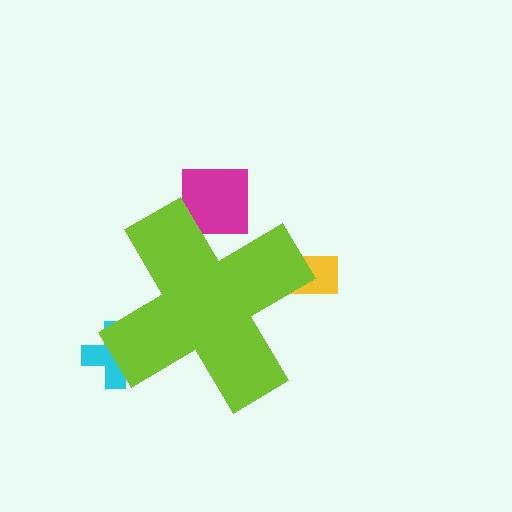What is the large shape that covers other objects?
A lime cross.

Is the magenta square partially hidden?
Yes, the magenta square is partially hidden behind the lime cross.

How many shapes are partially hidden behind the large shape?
3 shapes are partially hidden.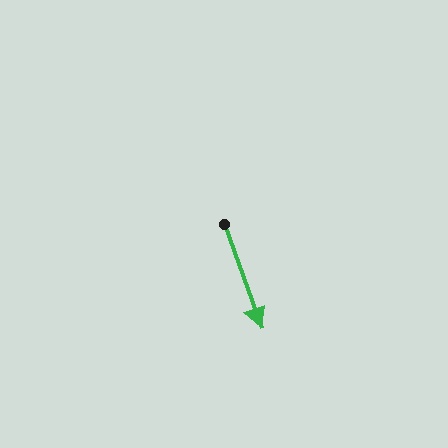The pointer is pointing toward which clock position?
Roughly 5 o'clock.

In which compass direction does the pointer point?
South.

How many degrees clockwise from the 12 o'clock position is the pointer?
Approximately 160 degrees.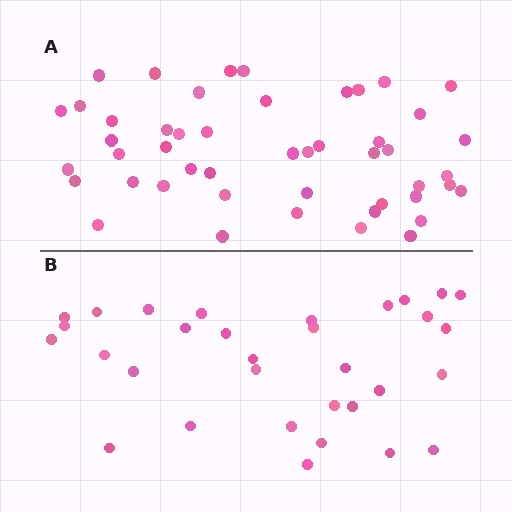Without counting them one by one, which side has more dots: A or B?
Region A (the top region) has more dots.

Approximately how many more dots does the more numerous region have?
Region A has approximately 15 more dots than region B.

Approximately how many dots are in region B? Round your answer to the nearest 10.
About 30 dots. (The exact count is 32, which rounds to 30.)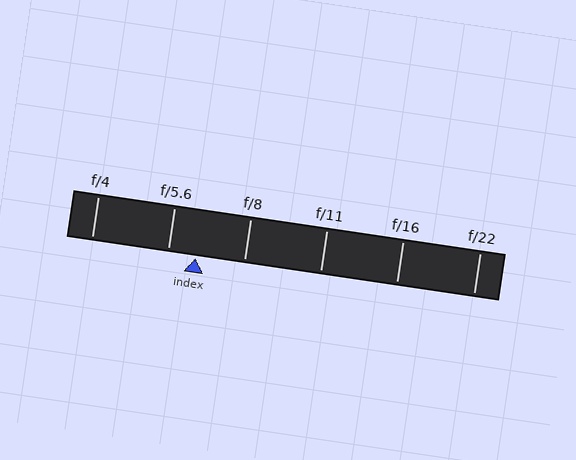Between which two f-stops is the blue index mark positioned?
The index mark is between f/5.6 and f/8.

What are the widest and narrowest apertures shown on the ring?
The widest aperture shown is f/4 and the narrowest is f/22.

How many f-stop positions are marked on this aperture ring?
There are 6 f-stop positions marked.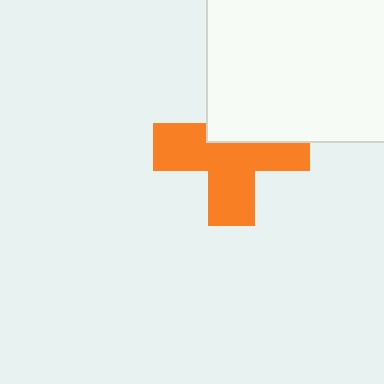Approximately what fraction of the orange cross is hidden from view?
Roughly 37% of the orange cross is hidden behind the white rectangle.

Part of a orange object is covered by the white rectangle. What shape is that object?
It is a cross.